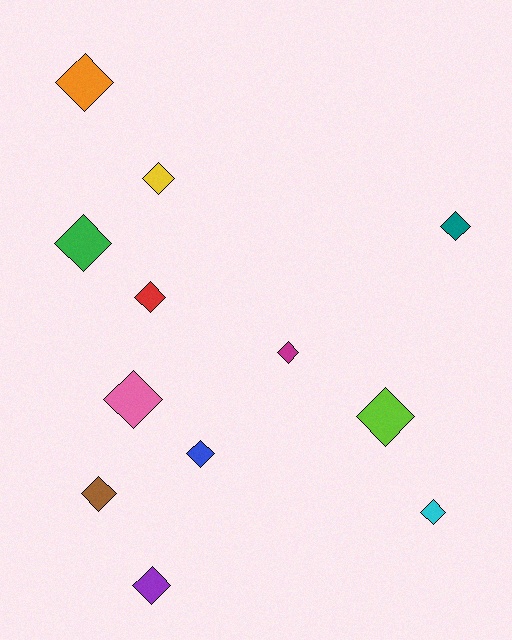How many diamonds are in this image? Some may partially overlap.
There are 12 diamonds.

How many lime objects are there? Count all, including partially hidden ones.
There is 1 lime object.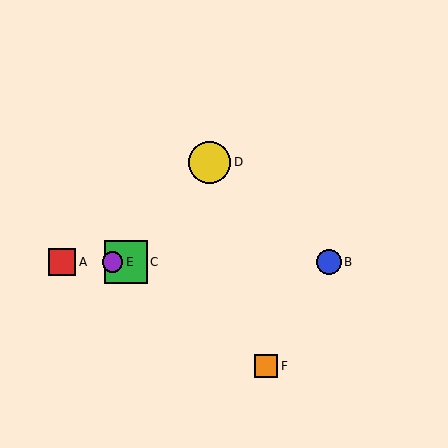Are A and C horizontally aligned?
Yes, both are at y≈262.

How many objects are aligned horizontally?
4 objects (A, B, C, E) are aligned horizontally.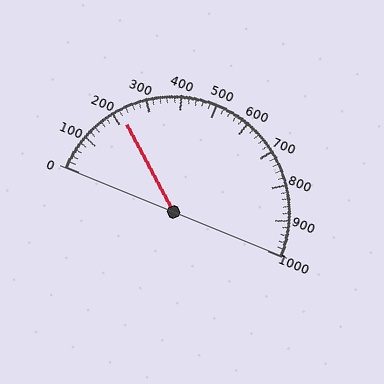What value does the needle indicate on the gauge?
The needle indicates approximately 220.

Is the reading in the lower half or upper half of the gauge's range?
The reading is in the lower half of the range (0 to 1000).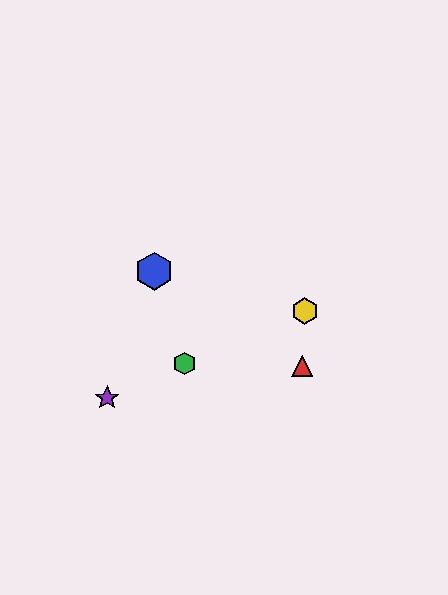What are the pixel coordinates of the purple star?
The purple star is at (107, 398).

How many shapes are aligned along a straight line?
3 shapes (the green hexagon, the yellow hexagon, the purple star) are aligned along a straight line.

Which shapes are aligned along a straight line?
The green hexagon, the yellow hexagon, the purple star are aligned along a straight line.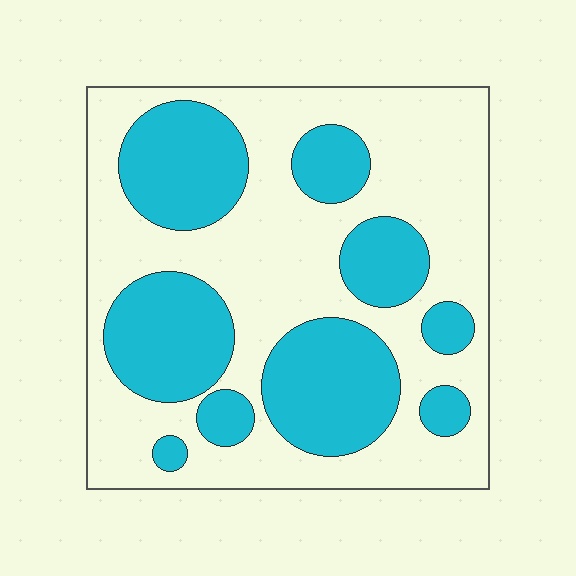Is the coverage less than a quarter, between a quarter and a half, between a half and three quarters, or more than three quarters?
Between a quarter and a half.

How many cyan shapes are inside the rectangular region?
9.